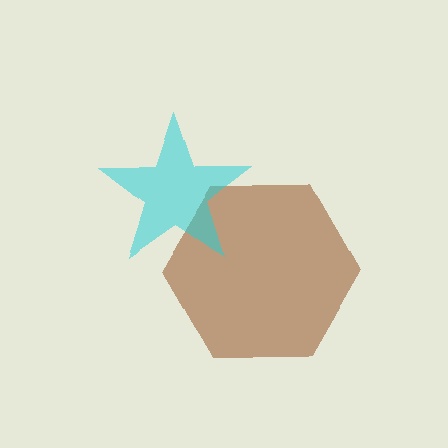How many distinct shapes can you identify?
There are 2 distinct shapes: a brown hexagon, a cyan star.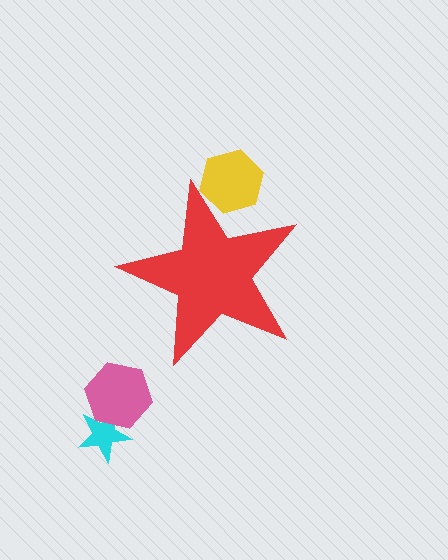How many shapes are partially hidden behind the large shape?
1 shape is partially hidden.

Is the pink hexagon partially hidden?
No, the pink hexagon is fully visible.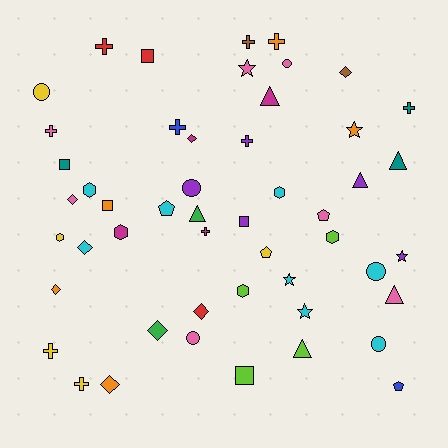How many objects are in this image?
There are 50 objects.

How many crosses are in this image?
There are 10 crosses.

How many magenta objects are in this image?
There are 4 magenta objects.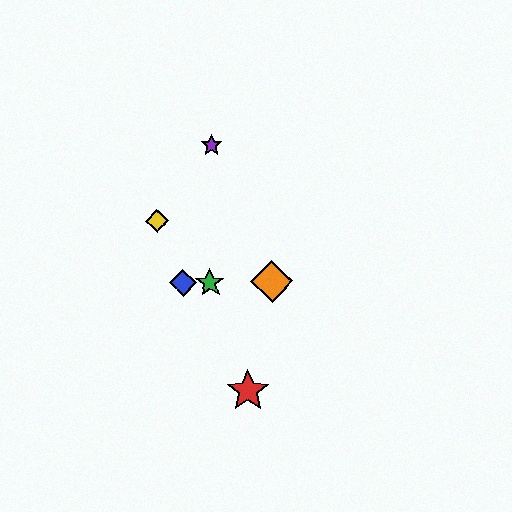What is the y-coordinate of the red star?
The red star is at y≈391.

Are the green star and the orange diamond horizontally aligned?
Yes, both are at y≈282.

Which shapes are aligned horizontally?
The blue diamond, the green star, the orange diamond are aligned horizontally.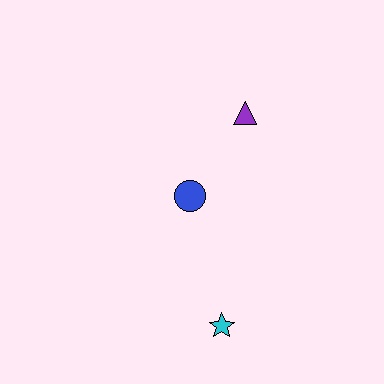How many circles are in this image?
There is 1 circle.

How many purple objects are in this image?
There is 1 purple object.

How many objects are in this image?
There are 3 objects.